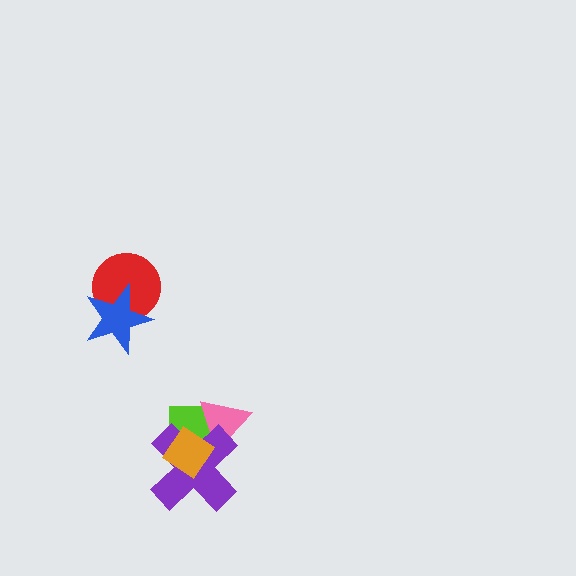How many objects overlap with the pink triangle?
3 objects overlap with the pink triangle.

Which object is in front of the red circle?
The blue star is in front of the red circle.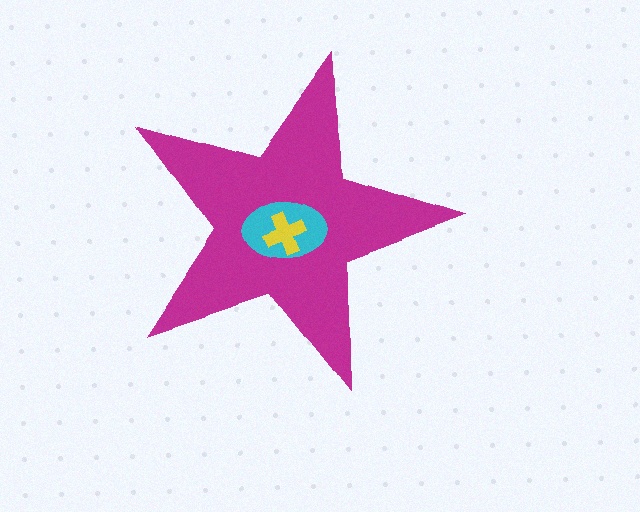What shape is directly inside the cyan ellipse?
The yellow cross.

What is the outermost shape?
The magenta star.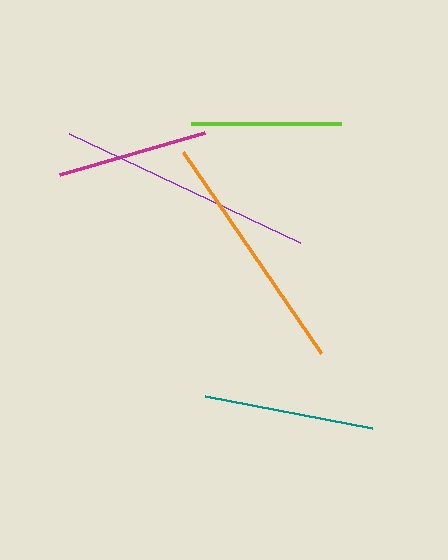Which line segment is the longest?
The purple line is the longest at approximately 255 pixels.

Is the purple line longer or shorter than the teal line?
The purple line is longer than the teal line.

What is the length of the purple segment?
The purple segment is approximately 255 pixels long.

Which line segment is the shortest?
The lime line is the shortest at approximately 150 pixels.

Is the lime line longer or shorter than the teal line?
The teal line is longer than the lime line.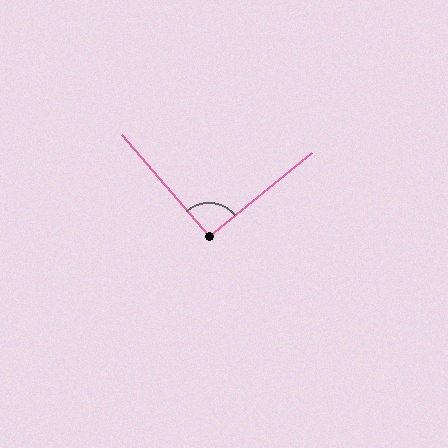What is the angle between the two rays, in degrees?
Approximately 91 degrees.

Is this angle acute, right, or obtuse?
It is approximately a right angle.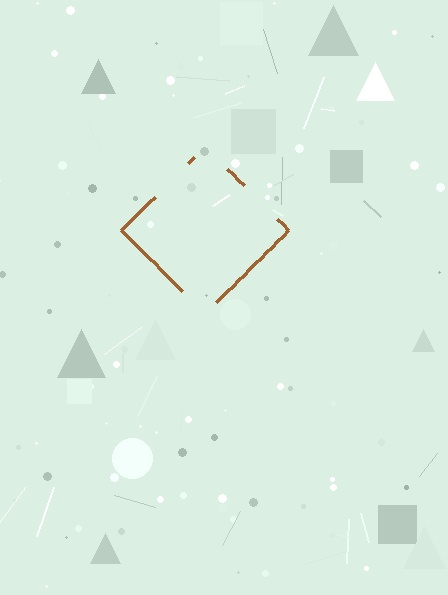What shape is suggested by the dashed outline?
The dashed outline suggests a diamond.